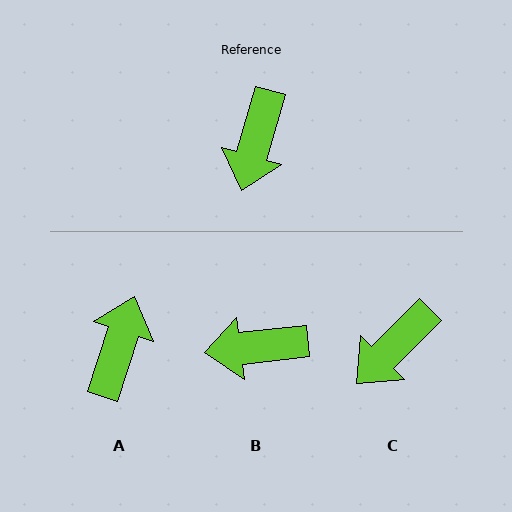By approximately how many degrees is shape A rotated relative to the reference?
Approximately 178 degrees counter-clockwise.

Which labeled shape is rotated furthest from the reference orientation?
A, about 178 degrees away.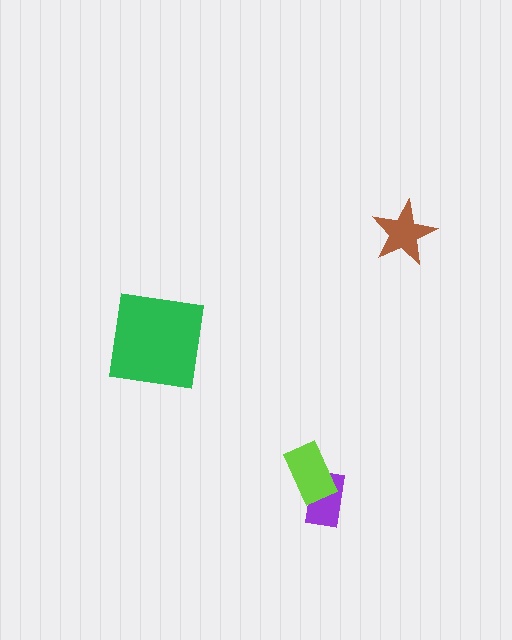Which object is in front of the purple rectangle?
The lime rectangle is in front of the purple rectangle.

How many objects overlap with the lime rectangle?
1 object overlaps with the lime rectangle.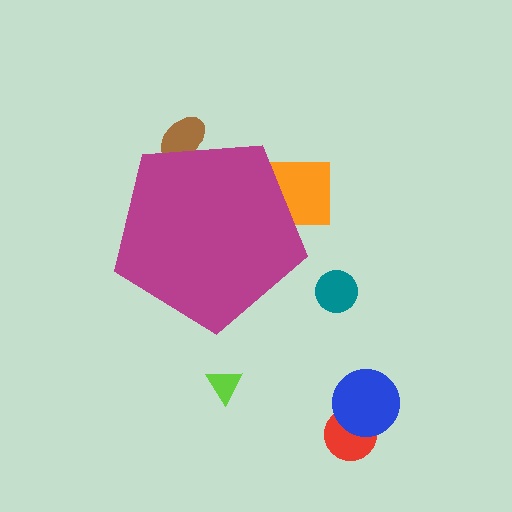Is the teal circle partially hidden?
No, the teal circle is fully visible.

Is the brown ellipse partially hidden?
Yes, the brown ellipse is partially hidden behind the magenta pentagon.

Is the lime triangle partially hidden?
No, the lime triangle is fully visible.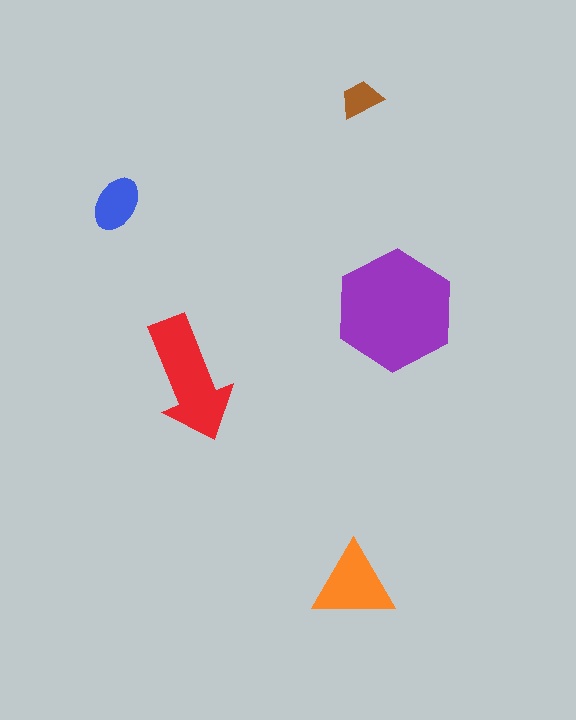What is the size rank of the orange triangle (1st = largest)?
3rd.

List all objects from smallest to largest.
The brown trapezoid, the blue ellipse, the orange triangle, the red arrow, the purple hexagon.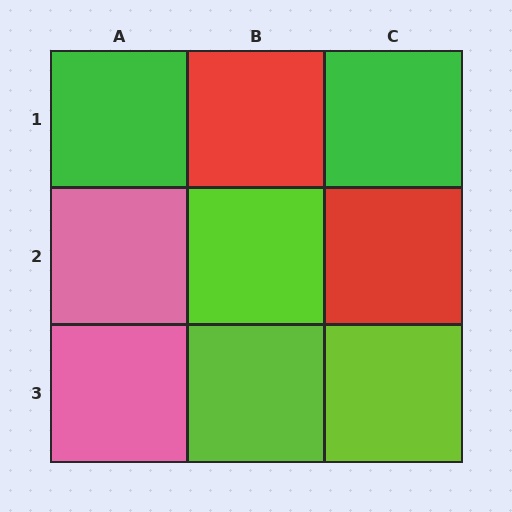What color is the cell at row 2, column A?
Pink.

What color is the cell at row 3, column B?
Lime.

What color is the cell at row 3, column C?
Lime.